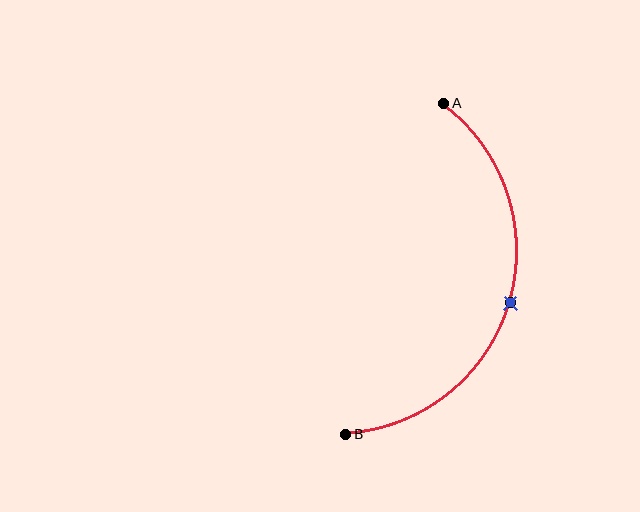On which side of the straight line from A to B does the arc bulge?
The arc bulges to the right of the straight line connecting A and B.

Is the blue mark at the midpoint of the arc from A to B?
Yes. The blue mark lies on the arc at equal arc-length from both A and B — it is the arc midpoint.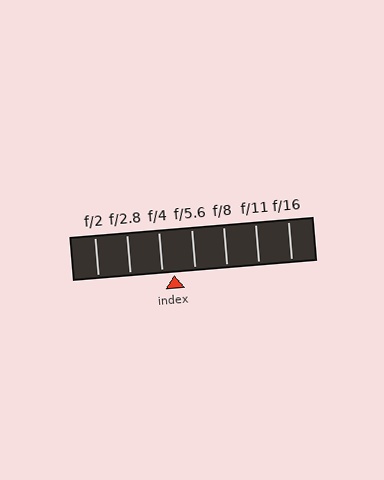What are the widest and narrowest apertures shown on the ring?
The widest aperture shown is f/2 and the narrowest is f/16.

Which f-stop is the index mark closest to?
The index mark is closest to f/4.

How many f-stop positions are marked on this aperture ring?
There are 7 f-stop positions marked.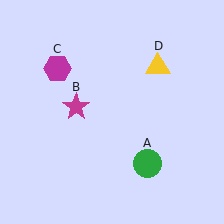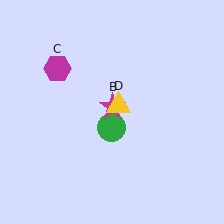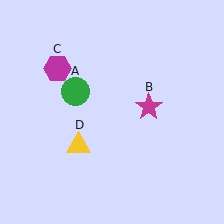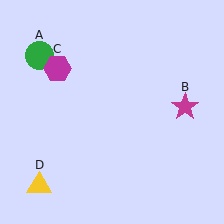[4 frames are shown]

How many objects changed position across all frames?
3 objects changed position: green circle (object A), magenta star (object B), yellow triangle (object D).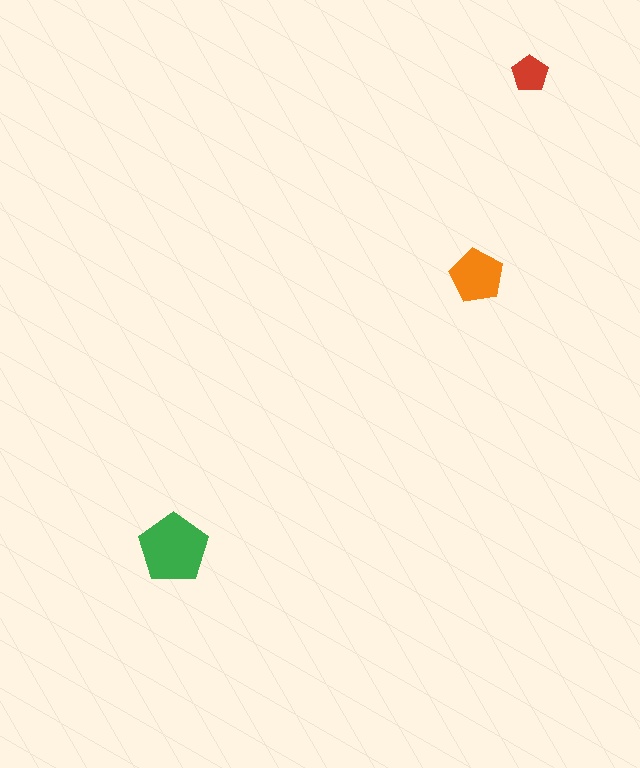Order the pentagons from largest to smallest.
the green one, the orange one, the red one.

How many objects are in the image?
There are 3 objects in the image.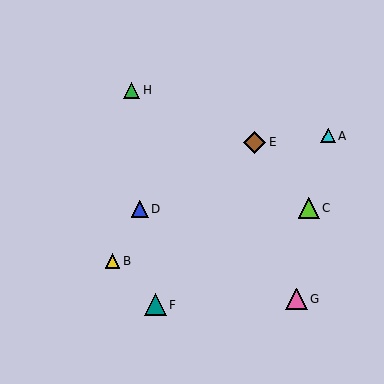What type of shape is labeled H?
Shape H is a green triangle.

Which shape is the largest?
The brown diamond (labeled E) is the largest.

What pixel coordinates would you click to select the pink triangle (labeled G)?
Click at (296, 299) to select the pink triangle G.